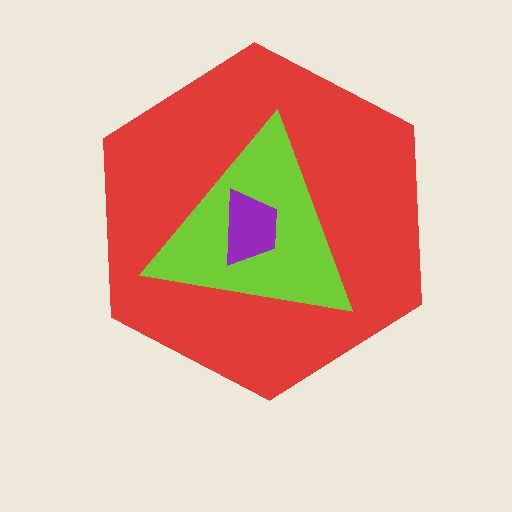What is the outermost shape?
The red hexagon.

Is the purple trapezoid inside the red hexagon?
Yes.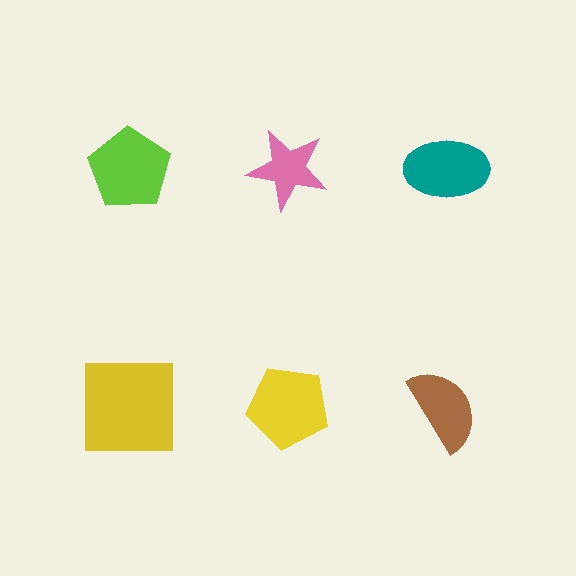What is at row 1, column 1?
A lime pentagon.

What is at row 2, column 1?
A yellow square.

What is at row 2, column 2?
A yellow pentagon.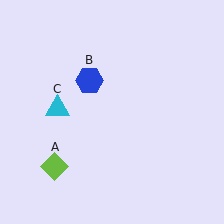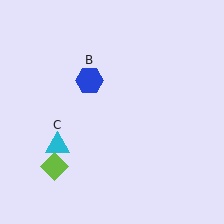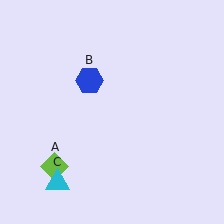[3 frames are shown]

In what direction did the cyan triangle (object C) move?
The cyan triangle (object C) moved down.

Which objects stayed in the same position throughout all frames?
Lime diamond (object A) and blue hexagon (object B) remained stationary.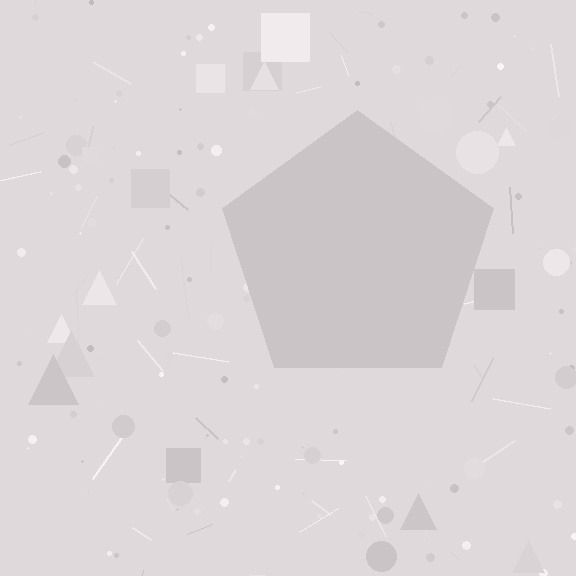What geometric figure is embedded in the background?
A pentagon is embedded in the background.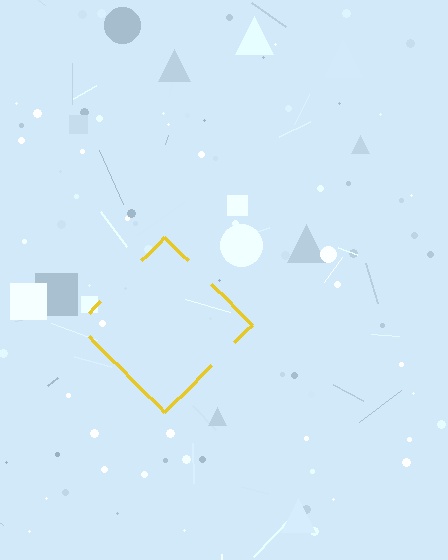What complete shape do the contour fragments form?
The contour fragments form a diamond.